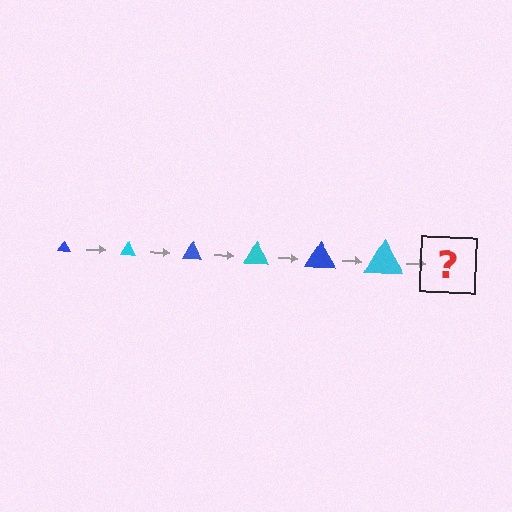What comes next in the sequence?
The next element should be a blue triangle, larger than the previous one.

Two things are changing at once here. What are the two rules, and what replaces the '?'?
The two rules are that the triangle grows larger each step and the color cycles through blue and cyan. The '?' should be a blue triangle, larger than the previous one.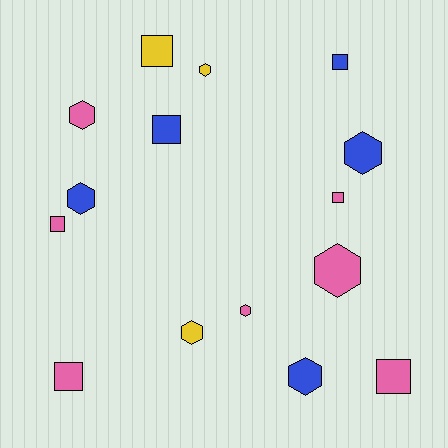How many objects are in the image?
There are 15 objects.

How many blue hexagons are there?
There are 3 blue hexagons.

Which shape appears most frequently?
Hexagon, with 8 objects.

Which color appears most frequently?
Pink, with 7 objects.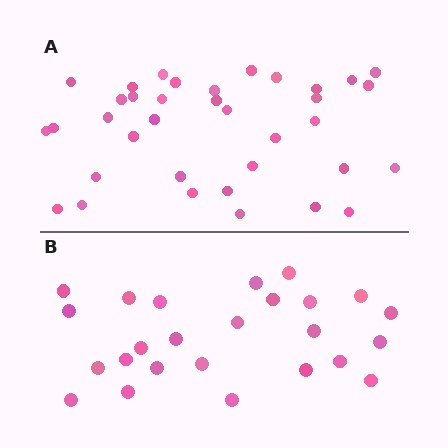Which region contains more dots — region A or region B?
Region A (the top region) has more dots.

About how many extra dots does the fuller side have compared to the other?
Region A has roughly 12 or so more dots than region B.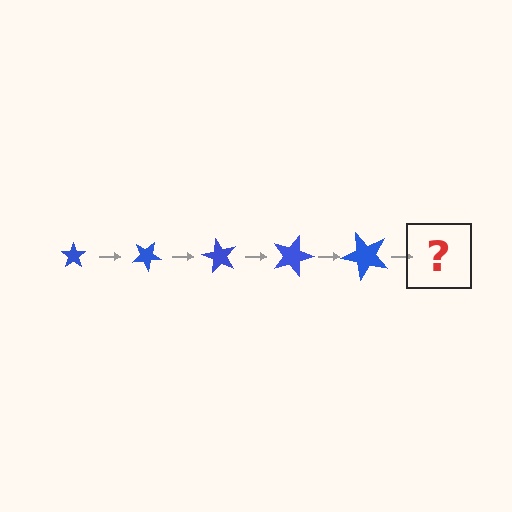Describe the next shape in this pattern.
It should be a star, larger than the previous one and rotated 150 degrees from the start.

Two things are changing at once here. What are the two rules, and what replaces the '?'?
The two rules are that the star grows larger each step and it rotates 30 degrees each step. The '?' should be a star, larger than the previous one and rotated 150 degrees from the start.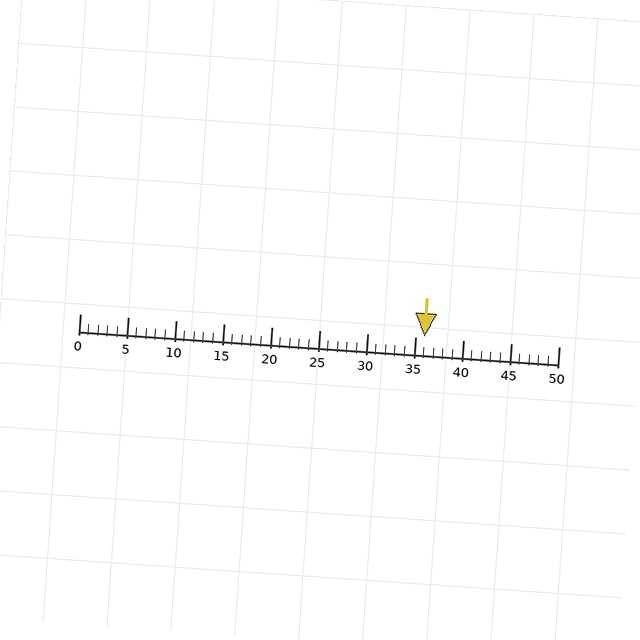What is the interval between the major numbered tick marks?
The major tick marks are spaced 5 units apart.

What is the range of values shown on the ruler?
The ruler shows values from 0 to 50.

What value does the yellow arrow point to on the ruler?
The yellow arrow points to approximately 36.